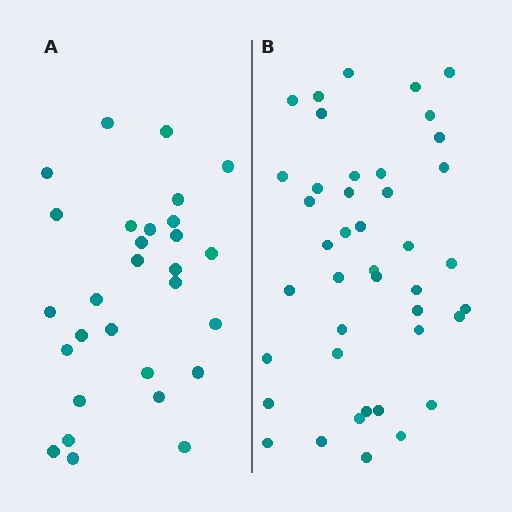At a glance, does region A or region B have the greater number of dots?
Region B (the right region) has more dots.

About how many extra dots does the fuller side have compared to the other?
Region B has approximately 15 more dots than region A.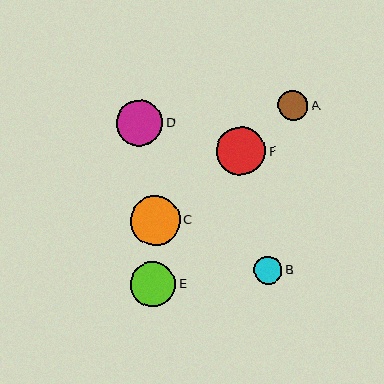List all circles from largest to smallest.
From largest to smallest: C, F, D, E, A, B.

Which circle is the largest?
Circle C is the largest with a size of approximately 50 pixels.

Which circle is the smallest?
Circle B is the smallest with a size of approximately 28 pixels.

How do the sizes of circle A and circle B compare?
Circle A and circle B are approximately the same size.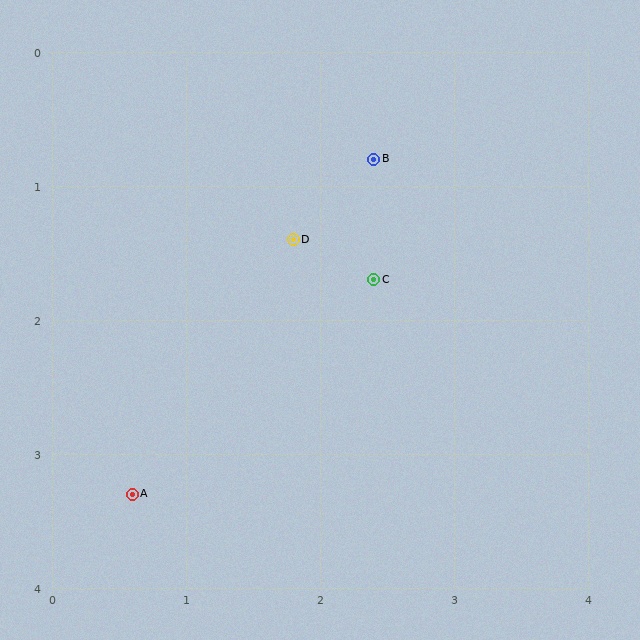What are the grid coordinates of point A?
Point A is at approximately (0.6, 3.3).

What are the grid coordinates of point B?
Point B is at approximately (2.4, 0.8).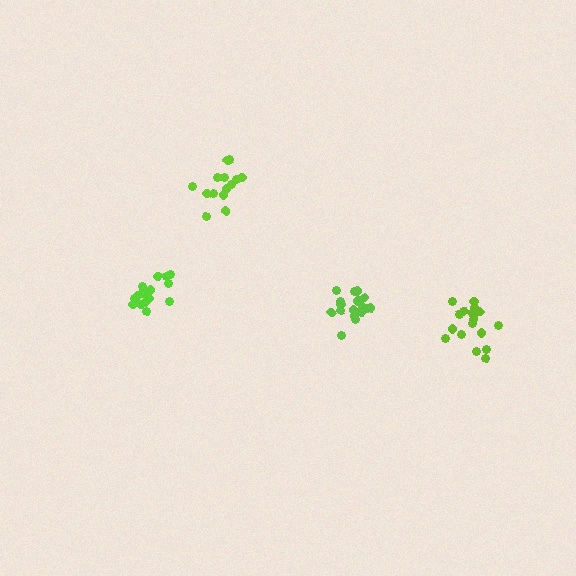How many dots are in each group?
Group 1: 16 dots, Group 2: 15 dots, Group 3: 18 dots, Group 4: 17 dots (66 total).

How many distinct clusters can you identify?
There are 4 distinct clusters.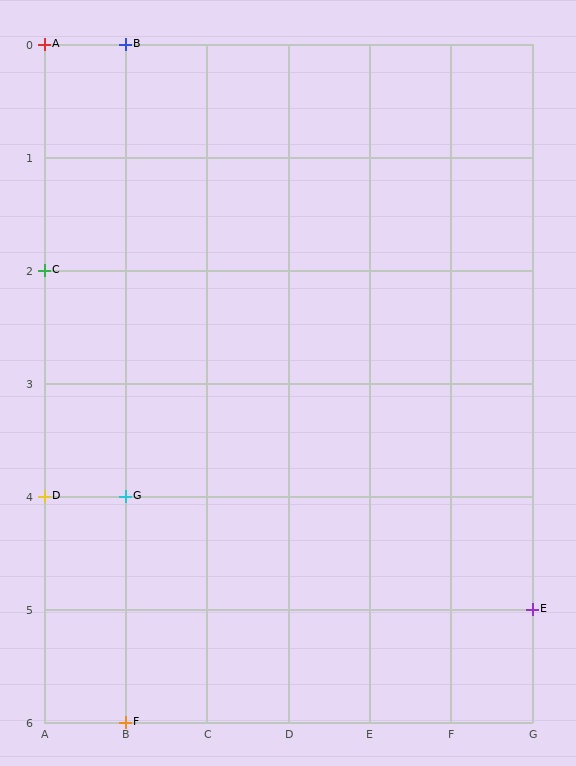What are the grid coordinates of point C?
Point C is at grid coordinates (A, 2).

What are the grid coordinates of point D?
Point D is at grid coordinates (A, 4).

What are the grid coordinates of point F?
Point F is at grid coordinates (B, 6).